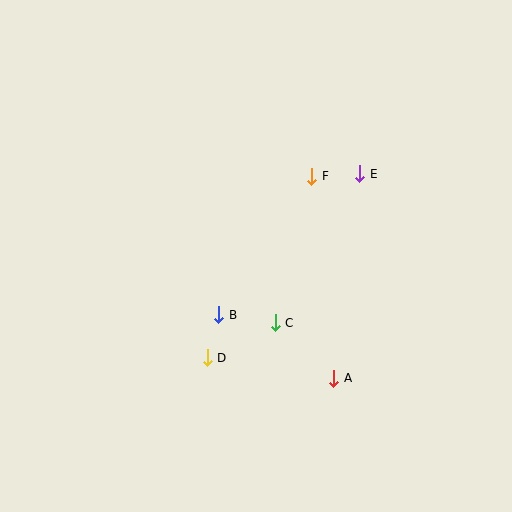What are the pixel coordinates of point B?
Point B is at (219, 315).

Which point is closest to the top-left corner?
Point F is closest to the top-left corner.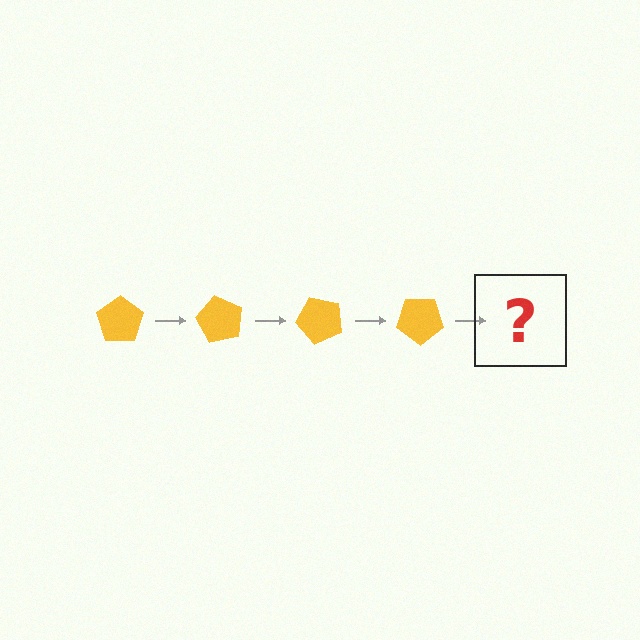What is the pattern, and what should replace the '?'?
The pattern is that the pentagon rotates 60 degrees each step. The '?' should be a yellow pentagon rotated 240 degrees.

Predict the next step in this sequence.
The next step is a yellow pentagon rotated 240 degrees.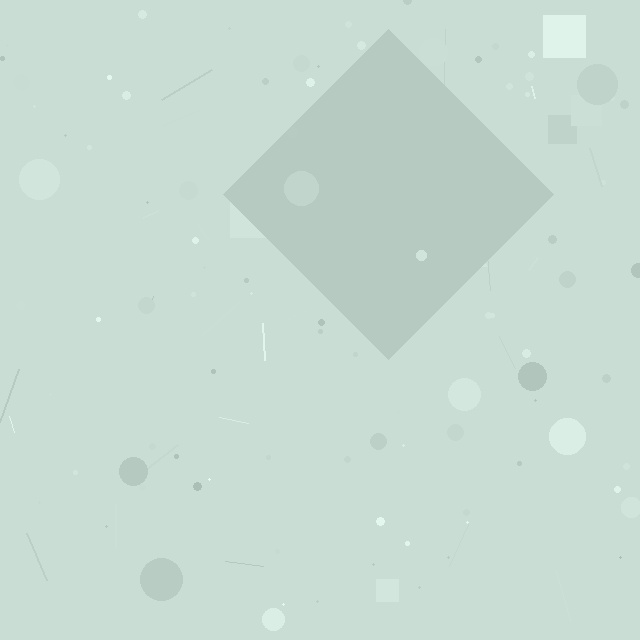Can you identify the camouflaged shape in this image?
The camouflaged shape is a diamond.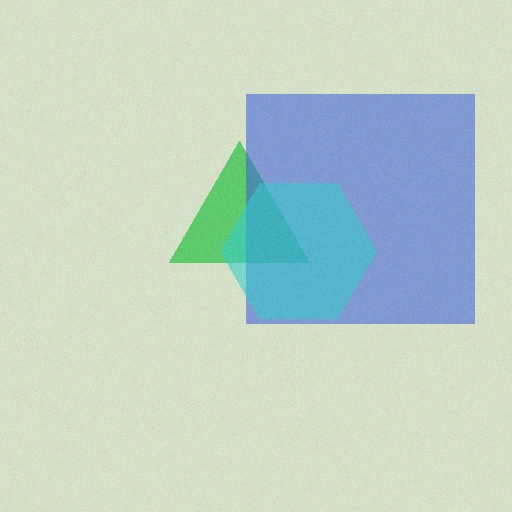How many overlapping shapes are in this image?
There are 3 overlapping shapes in the image.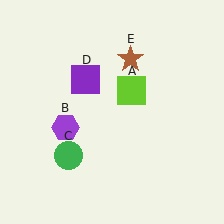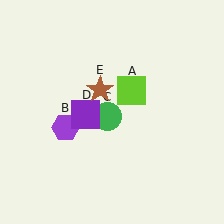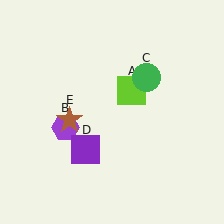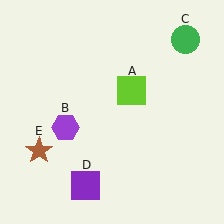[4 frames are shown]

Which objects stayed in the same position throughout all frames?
Lime square (object A) and purple hexagon (object B) remained stationary.